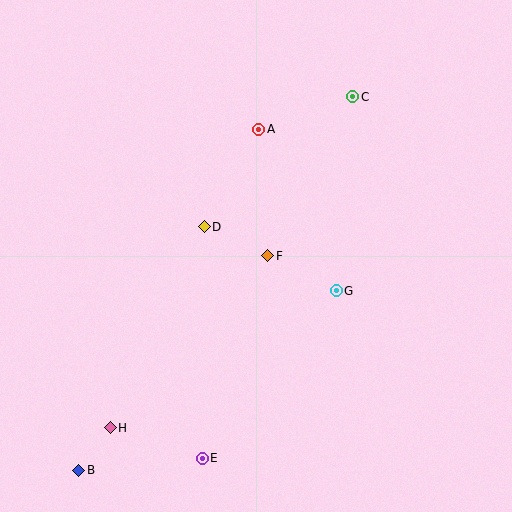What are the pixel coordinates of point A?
Point A is at (259, 129).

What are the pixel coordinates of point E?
Point E is at (202, 458).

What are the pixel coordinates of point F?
Point F is at (268, 256).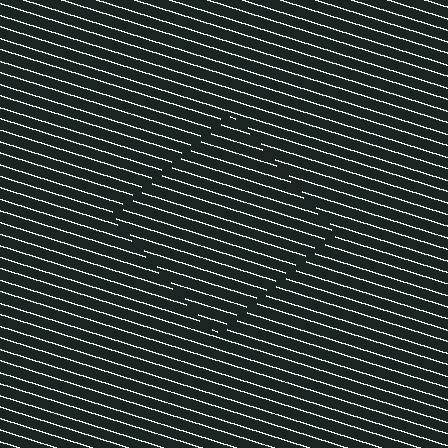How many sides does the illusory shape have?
4 sides — the line-ends trace a square.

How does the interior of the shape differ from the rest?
The interior of the shape contains the same grating, shifted by half a period — the contour is defined by the phase discontinuity where line-ends from the inner and outer gratings abut.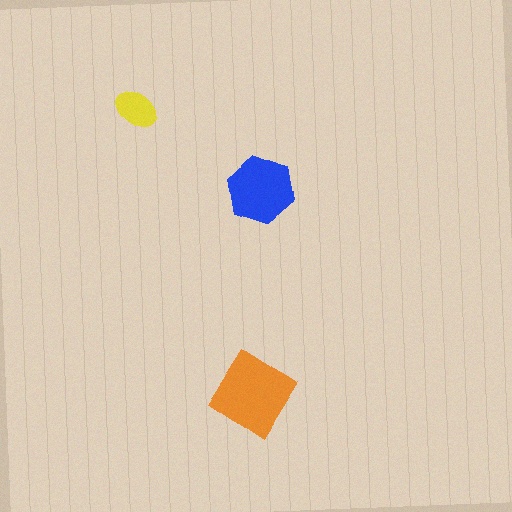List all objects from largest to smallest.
The orange diamond, the blue hexagon, the yellow ellipse.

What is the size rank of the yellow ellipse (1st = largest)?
3rd.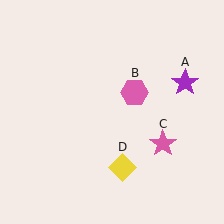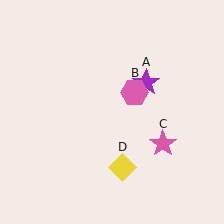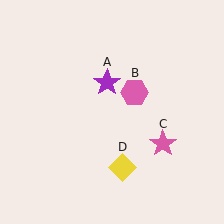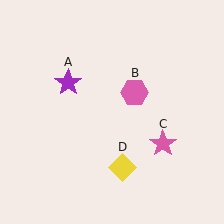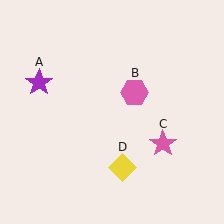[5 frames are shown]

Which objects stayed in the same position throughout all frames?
Pink hexagon (object B) and pink star (object C) and yellow diamond (object D) remained stationary.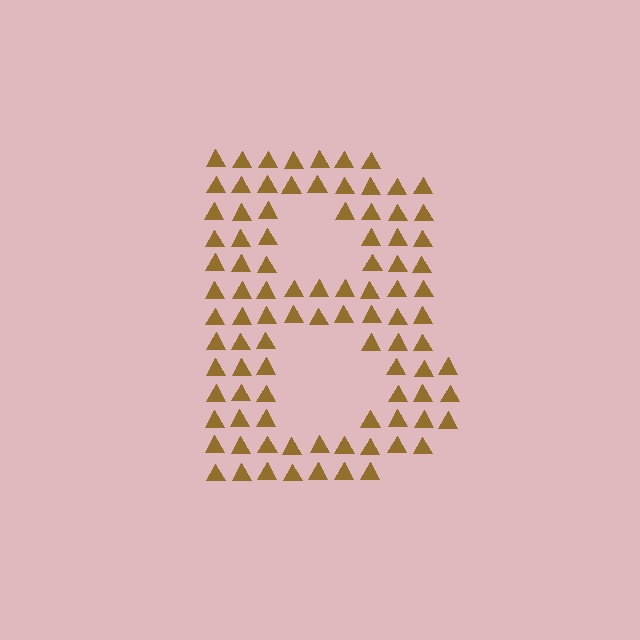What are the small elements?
The small elements are triangles.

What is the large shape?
The large shape is the letter B.